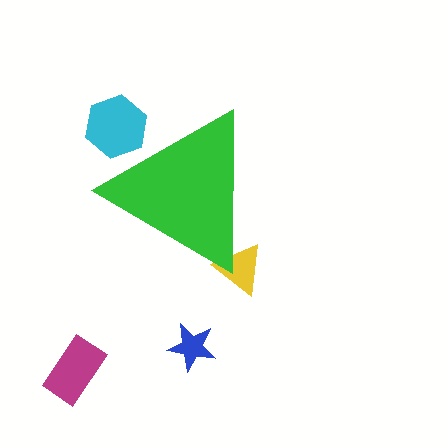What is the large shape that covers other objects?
A green triangle.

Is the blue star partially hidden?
No, the blue star is fully visible.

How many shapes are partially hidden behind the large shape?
2 shapes are partially hidden.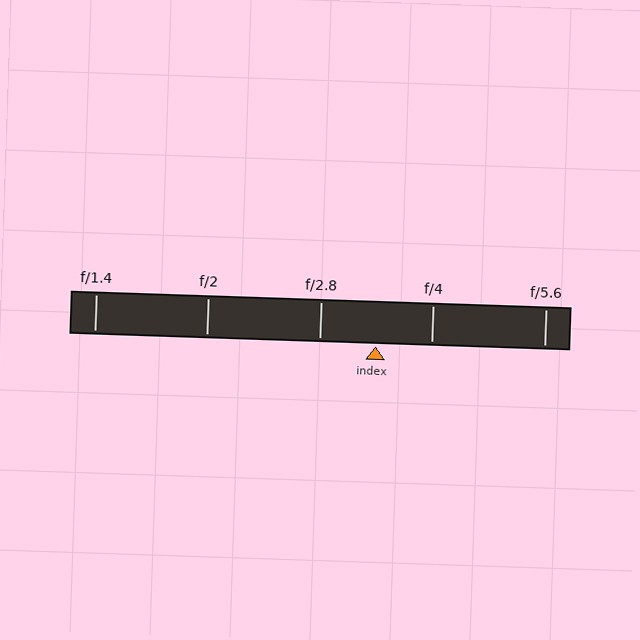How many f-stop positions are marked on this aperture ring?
There are 5 f-stop positions marked.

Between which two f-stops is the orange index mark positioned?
The index mark is between f/2.8 and f/4.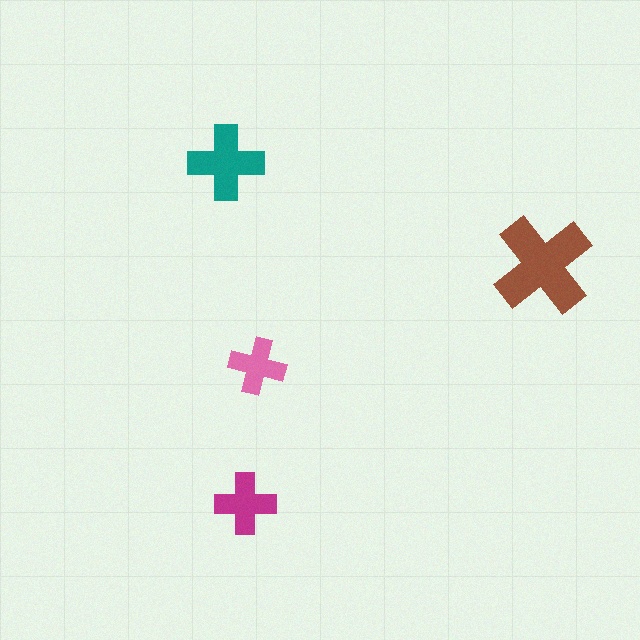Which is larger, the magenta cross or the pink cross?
The magenta one.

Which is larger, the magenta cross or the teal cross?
The teal one.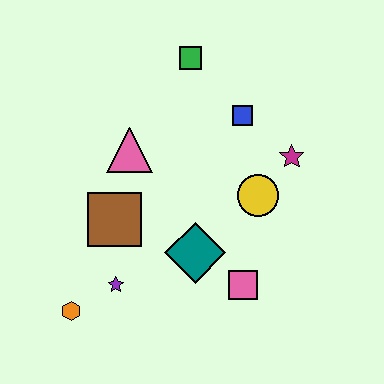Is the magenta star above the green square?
No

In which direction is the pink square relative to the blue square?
The pink square is below the blue square.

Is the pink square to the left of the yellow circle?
Yes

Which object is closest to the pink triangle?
The brown square is closest to the pink triangle.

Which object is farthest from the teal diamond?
The green square is farthest from the teal diamond.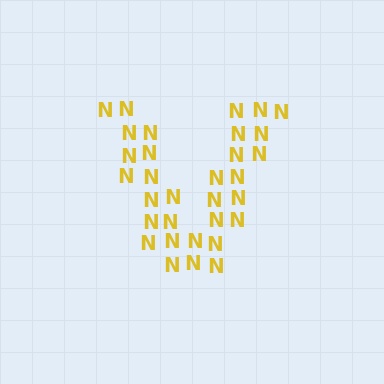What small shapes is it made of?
It is made of small letter N's.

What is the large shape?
The large shape is the letter V.